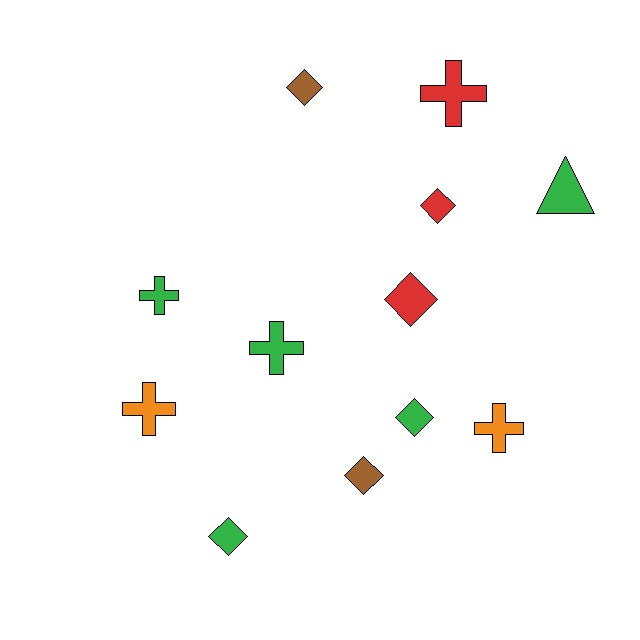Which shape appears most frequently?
Diamond, with 6 objects.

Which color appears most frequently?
Green, with 5 objects.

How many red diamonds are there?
There are 2 red diamonds.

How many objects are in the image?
There are 12 objects.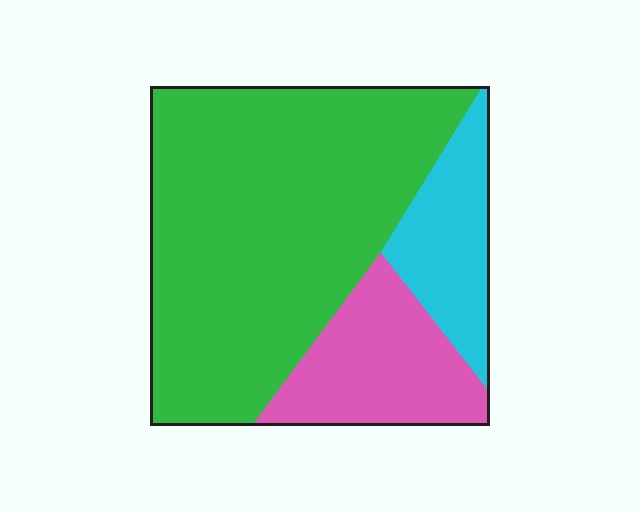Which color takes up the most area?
Green, at roughly 65%.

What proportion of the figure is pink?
Pink takes up about one fifth (1/5) of the figure.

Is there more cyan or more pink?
Pink.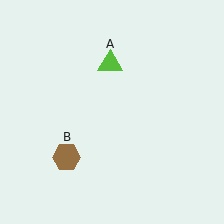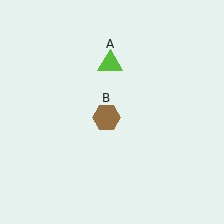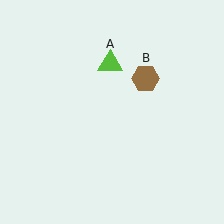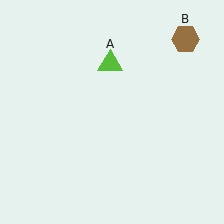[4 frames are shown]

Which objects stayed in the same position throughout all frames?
Lime triangle (object A) remained stationary.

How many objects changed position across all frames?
1 object changed position: brown hexagon (object B).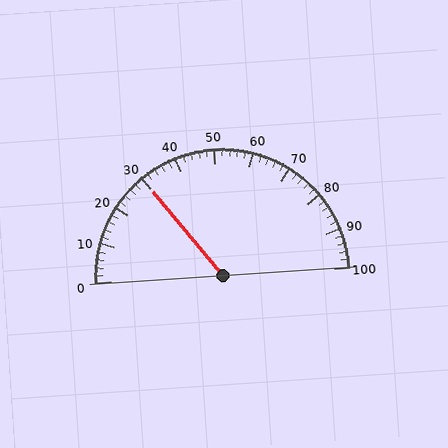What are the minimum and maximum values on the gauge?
The gauge ranges from 0 to 100.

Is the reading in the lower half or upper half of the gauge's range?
The reading is in the lower half of the range (0 to 100).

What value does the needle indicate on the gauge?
The needle indicates approximately 30.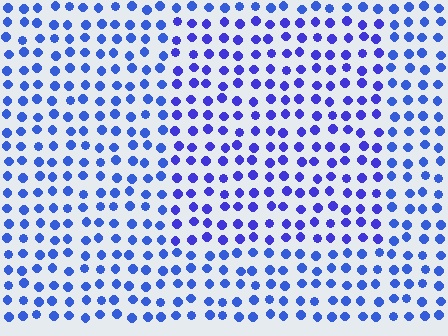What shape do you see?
I see a rectangle.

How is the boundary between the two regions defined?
The boundary is defined purely by a slight shift in hue (about 19 degrees). Spacing, size, and orientation are identical on both sides.